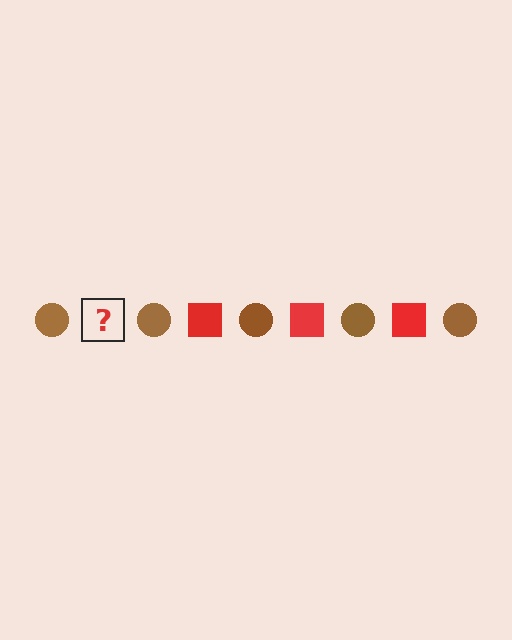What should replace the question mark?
The question mark should be replaced with a red square.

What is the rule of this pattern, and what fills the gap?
The rule is that the pattern alternates between brown circle and red square. The gap should be filled with a red square.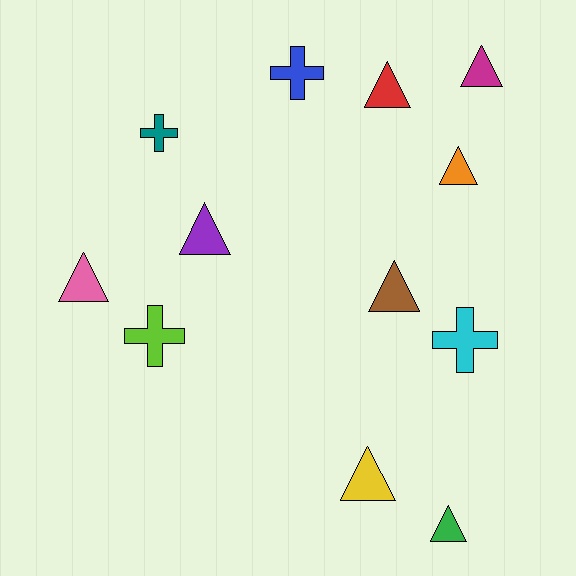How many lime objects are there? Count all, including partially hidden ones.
There is 1 lime object.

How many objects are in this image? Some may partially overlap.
There are 12 objects.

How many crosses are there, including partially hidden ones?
There are 4 crosses.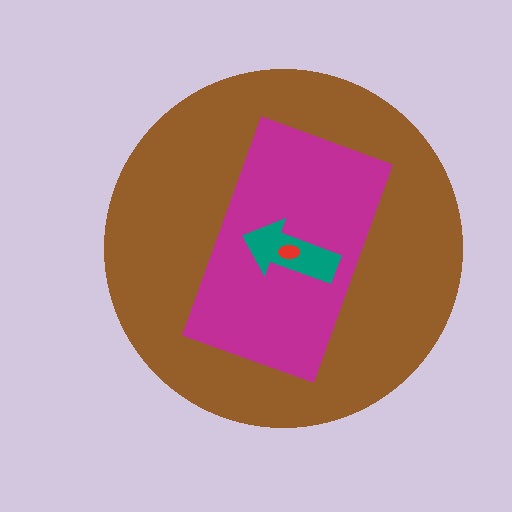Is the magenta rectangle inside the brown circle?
Yes.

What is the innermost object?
The red ellipse.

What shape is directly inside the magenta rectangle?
The teal arrow.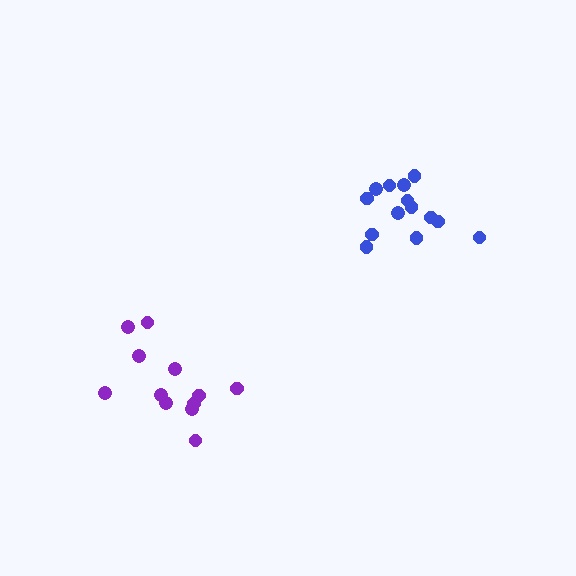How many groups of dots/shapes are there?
There are 2 groups.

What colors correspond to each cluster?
The clusters are colored: blue, purple.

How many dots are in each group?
Group 1: 14 dots, Group 2: 12 dots (26 total).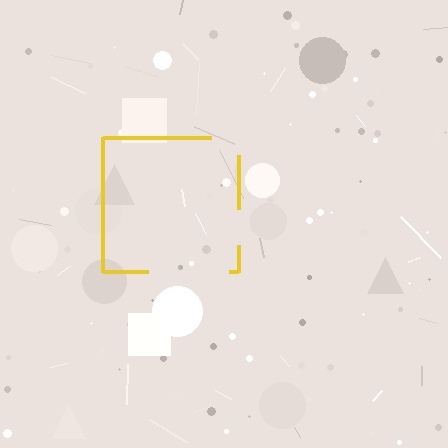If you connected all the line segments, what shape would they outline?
They would outline a square.